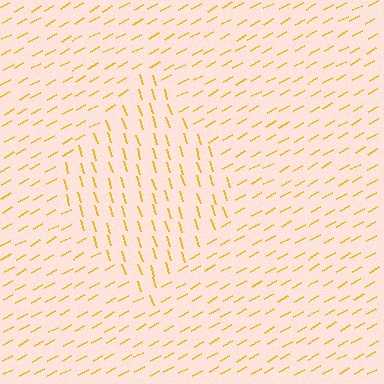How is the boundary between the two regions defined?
The boundary is defined purely by a change in line orientation (approximately 79 degrees difference). All lines are the same color and thickness.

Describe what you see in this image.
The image is filled with small yellow line segments. A diamond region in the image has lines oriented differently from the surrounding lines, creating a visible texture boundary.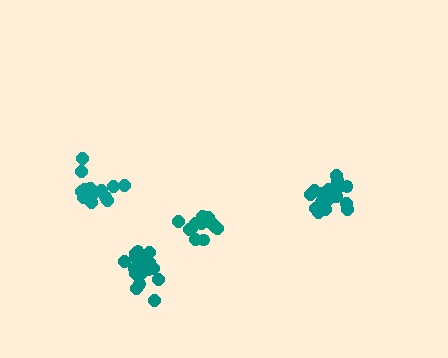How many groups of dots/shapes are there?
There are 4 groups.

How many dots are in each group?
Group 1: 20 dots, Group 2: 15 dots, Group 3: 19 dots, Group 4: 17 dots (71 total).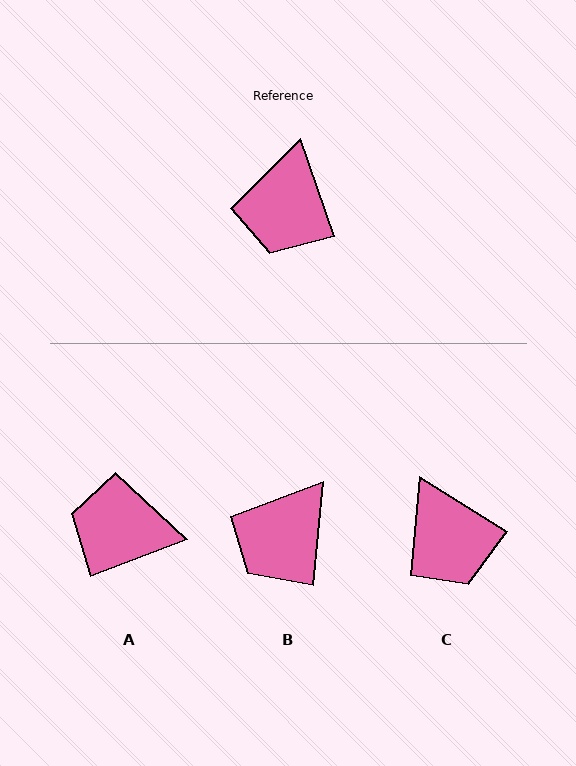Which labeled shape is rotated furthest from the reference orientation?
A, about 88 degrees away.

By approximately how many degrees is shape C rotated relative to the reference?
Approximately 39 degrees counter-clockwise.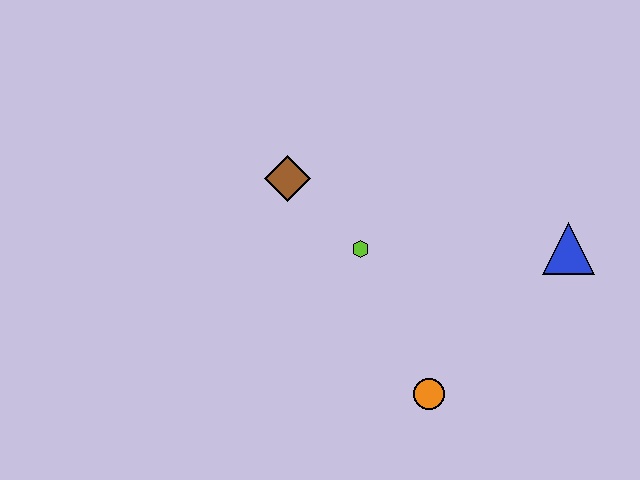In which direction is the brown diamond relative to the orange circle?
The brown diamond is above the orange circle.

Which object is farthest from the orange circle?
The brown diamond is farthest from the orange circle.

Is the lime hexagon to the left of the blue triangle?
Yes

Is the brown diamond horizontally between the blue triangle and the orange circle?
No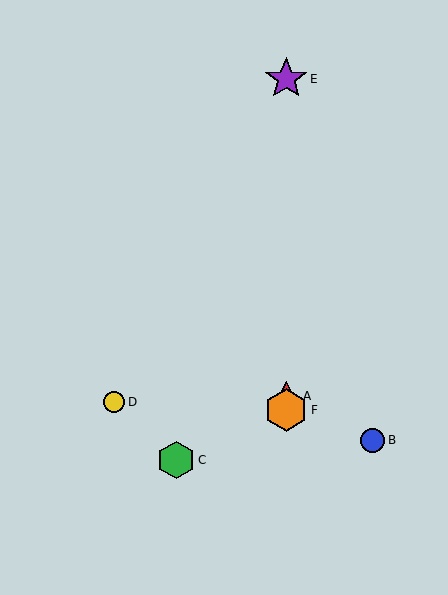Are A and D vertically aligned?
No, A is at x≈286 and D is at x≈114.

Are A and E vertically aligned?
Yes, both are at x≈286.